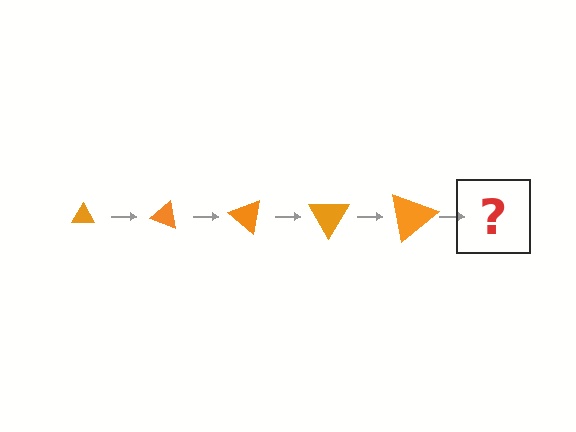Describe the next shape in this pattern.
It should be a triangle, larger than the previous one and rotated 100 degrees from the start.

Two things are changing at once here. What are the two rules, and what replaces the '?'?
The two rules are that the triangle grows larger each step and it rotates 20 degrees each step. The '?' should be a triangle, larger than the previous one and rotated 100 degrees from the start.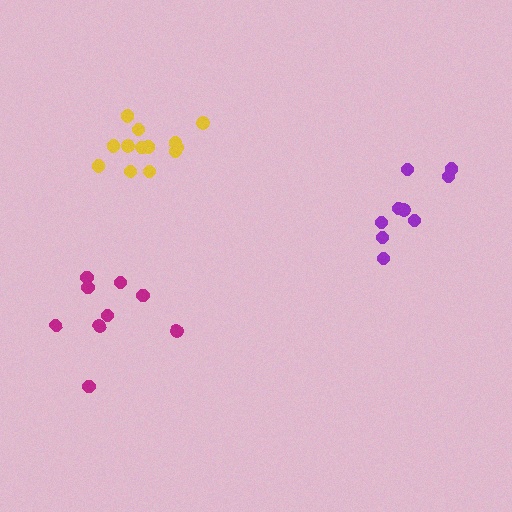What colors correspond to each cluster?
The clusters are colored: magenta, yellow, purple.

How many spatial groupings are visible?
There are 3 spatial groupings.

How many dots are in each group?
Group 1: 9 dots, Group 2: 13 dots, Group 3: 9 dots (31 total).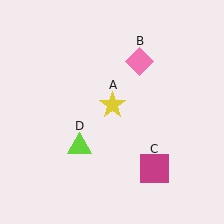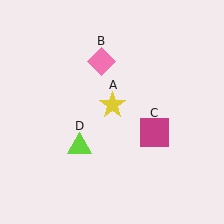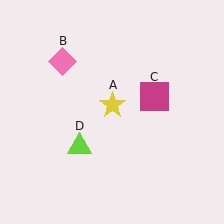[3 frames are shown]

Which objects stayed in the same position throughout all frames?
Yellow star (object A) and lime triangle (object D) remained stationary.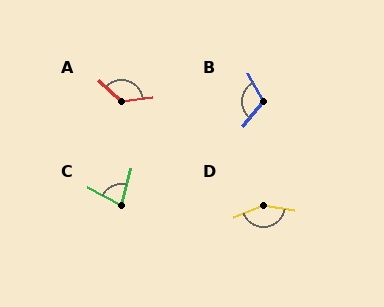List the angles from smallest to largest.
C (76°), B (112°), A (130°), D (148°).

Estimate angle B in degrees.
Approximately 112 degrees.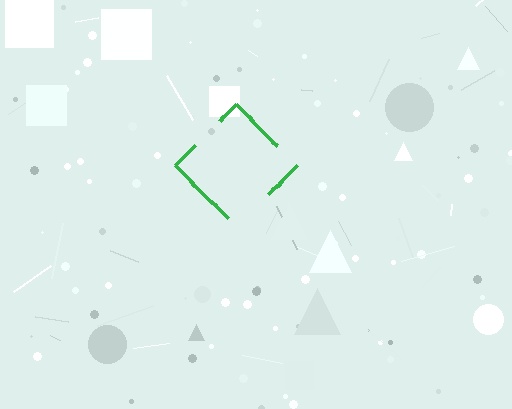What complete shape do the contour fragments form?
The contour fragments form a diamond.